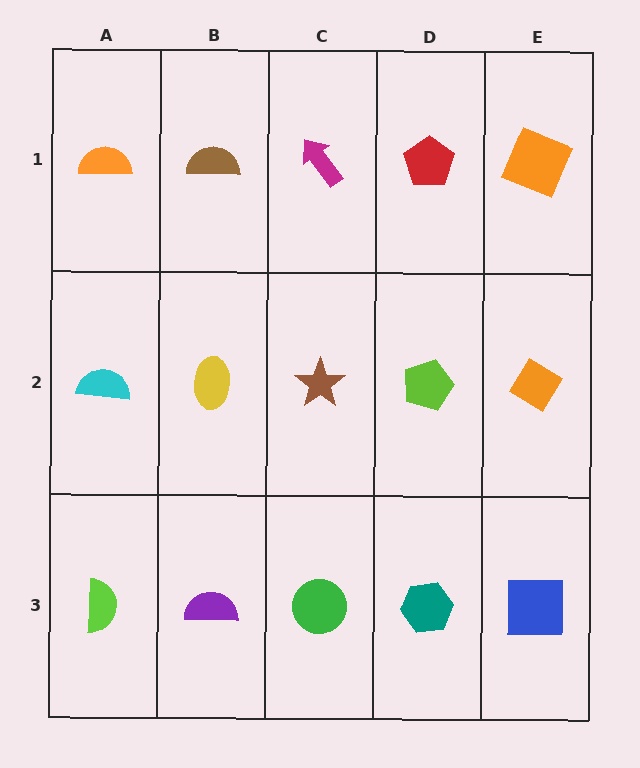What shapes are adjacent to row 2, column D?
A red pentagon (row 1, column D), a teal hexagon (row 3, column D), a brown star (row 2, column C), an orange diamond (row 2, column E).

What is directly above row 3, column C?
A brown star.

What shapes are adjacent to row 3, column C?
A brown star (row 2, column C), a purple semicircle (row 3, column B), a teal hexagon (row 3, column D).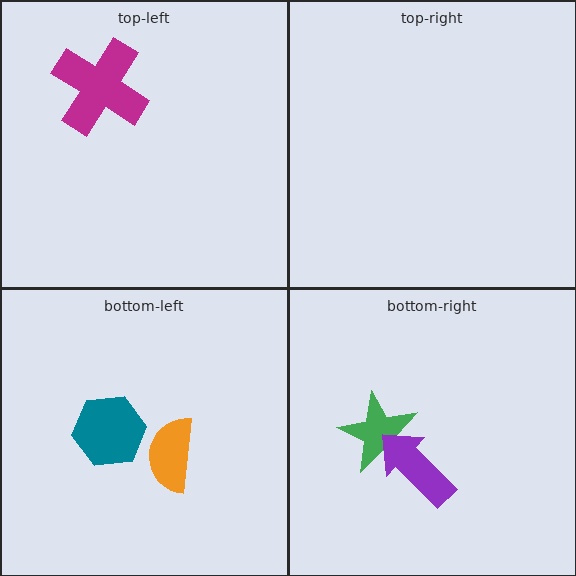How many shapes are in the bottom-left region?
2.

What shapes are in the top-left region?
The magenta cross.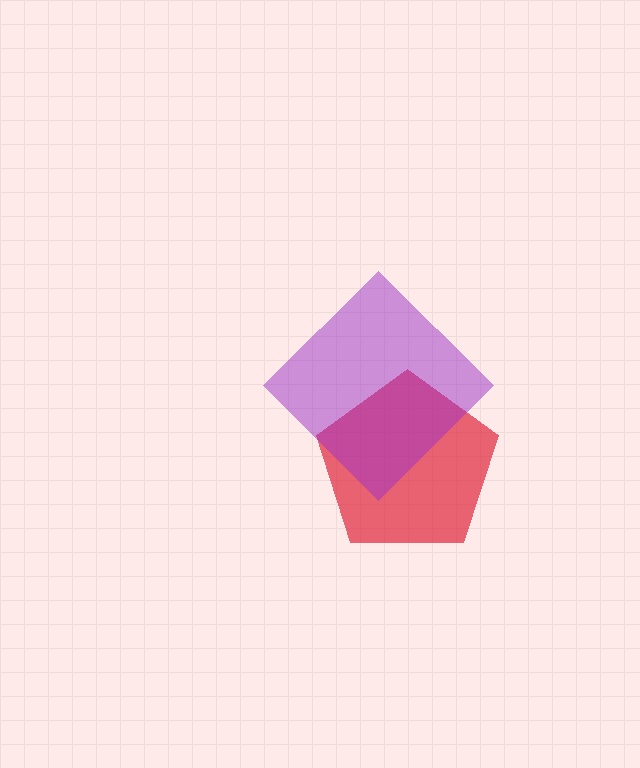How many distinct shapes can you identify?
There are 2 distinct shapes: a red pentagon, a purple diamond.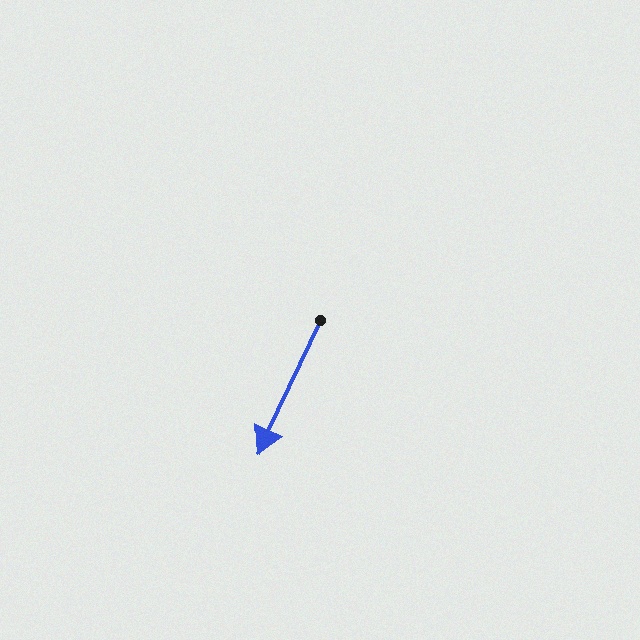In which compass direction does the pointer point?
Southwest.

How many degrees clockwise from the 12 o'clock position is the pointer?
Approximately 205 degrees.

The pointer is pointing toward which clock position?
Roughly 7 o'clock.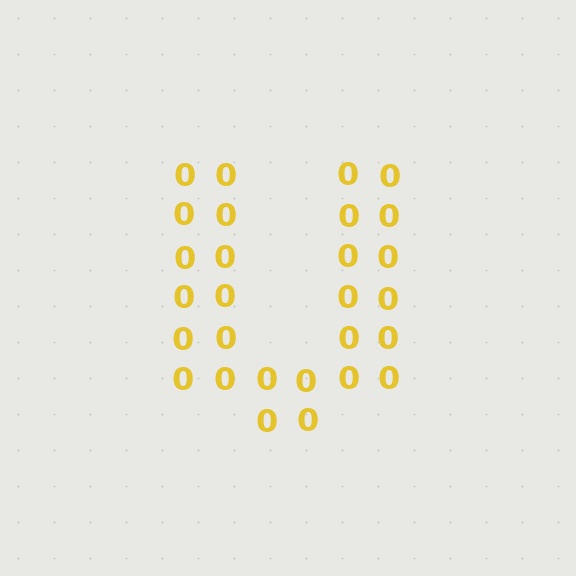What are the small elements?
The small elements are digit 0's.